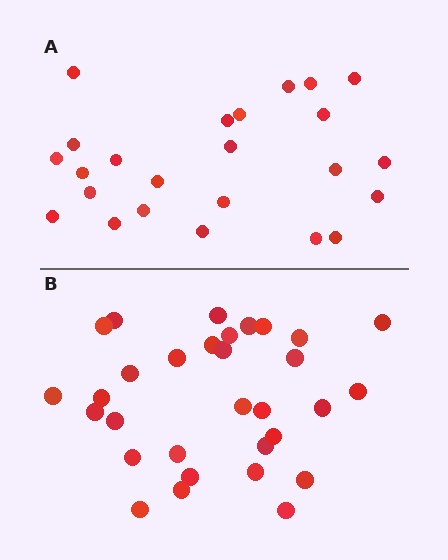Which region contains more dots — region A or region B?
Region B (the bottom region) has more dots.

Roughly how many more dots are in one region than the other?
Region B has roughly 8 or so more dots than region A.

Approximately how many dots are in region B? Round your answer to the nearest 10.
About 30 dots. (The exact count is 31, which rounds to 30.)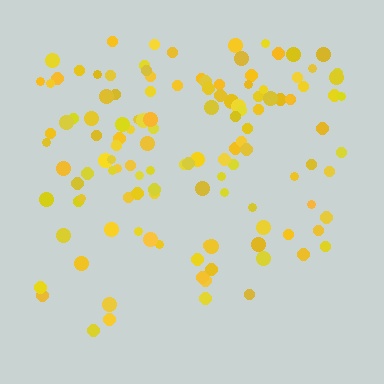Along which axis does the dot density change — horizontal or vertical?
Vertical.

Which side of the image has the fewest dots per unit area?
The bottom.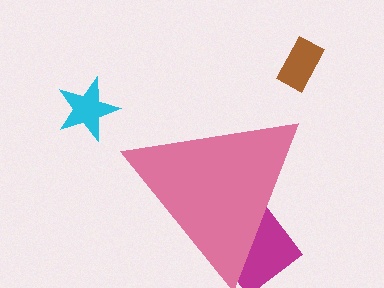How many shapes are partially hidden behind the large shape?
1 shape is partially hidden.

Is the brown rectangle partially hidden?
No, the brown rectangle is fully visible.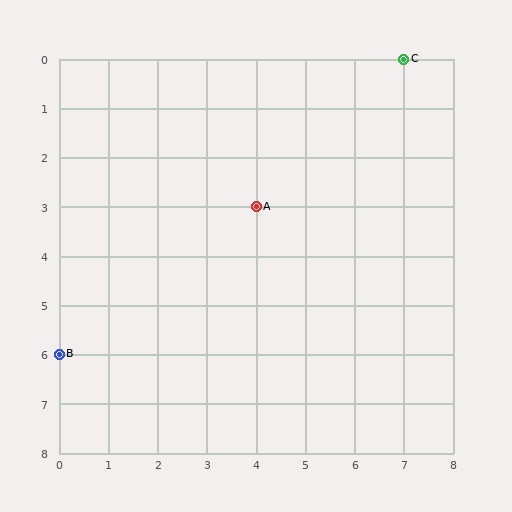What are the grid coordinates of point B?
Point B is at grid coordinates (0, 6).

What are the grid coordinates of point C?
Point C is at grid coordinates (7, 0).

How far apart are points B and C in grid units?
Points B and C are 7 columns and 6 rows apart (about 9.2 grid units diagonally).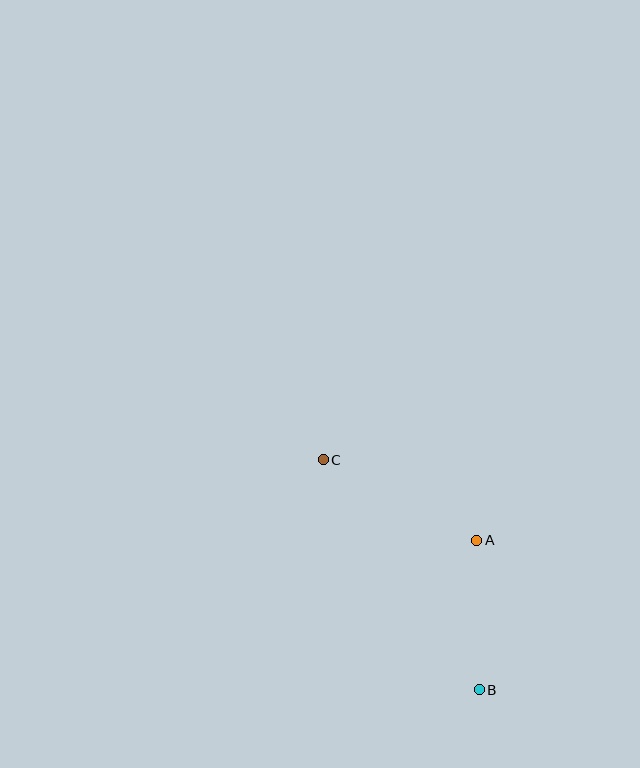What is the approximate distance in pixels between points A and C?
The distance between A and C is approximately 173 pixels.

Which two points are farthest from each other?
Points B and C are farthest from each other.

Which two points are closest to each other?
Points A and B are closest to each other.